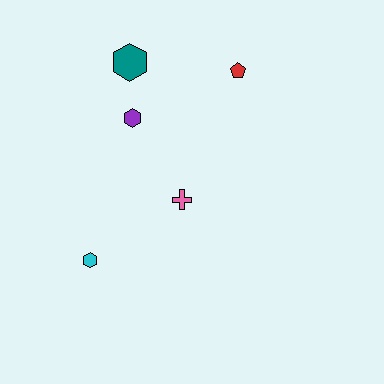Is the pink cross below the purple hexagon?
Yes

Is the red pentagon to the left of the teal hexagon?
No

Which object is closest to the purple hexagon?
The teal hexagon is closest to the purple hexagon.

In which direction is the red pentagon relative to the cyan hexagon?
The red pentagon is above the cyan hexagon.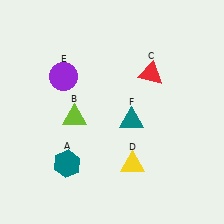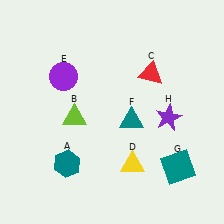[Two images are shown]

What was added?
A teal square (G), a purple star (H) were added in Image 2.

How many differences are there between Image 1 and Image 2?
There are 2 differences between the two images.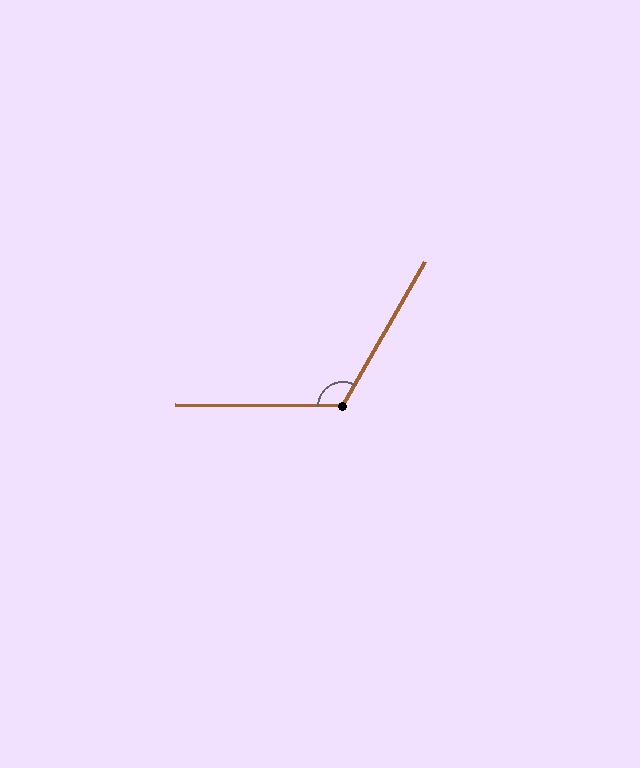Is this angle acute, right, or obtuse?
It is obtuse.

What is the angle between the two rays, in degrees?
Approximately 119 degrees.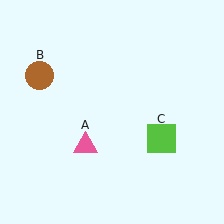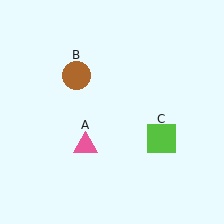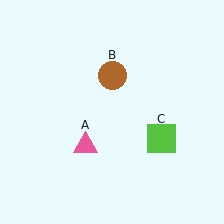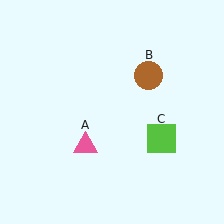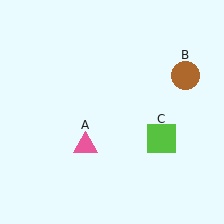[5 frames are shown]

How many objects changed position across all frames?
1 object changed position: brown circle (object B).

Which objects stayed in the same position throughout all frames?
Pink triangle (object A) and lime square (object C) remained stationary.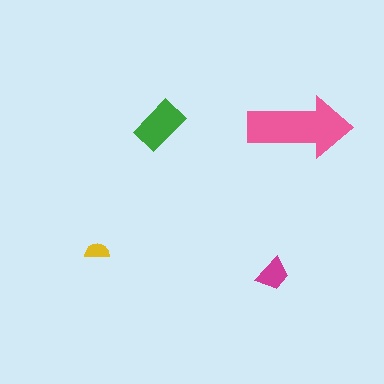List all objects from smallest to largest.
The yellow semicircle, the magenta trapezoid, the green rectangle, the pink arrow.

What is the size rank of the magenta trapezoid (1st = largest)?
3rd.